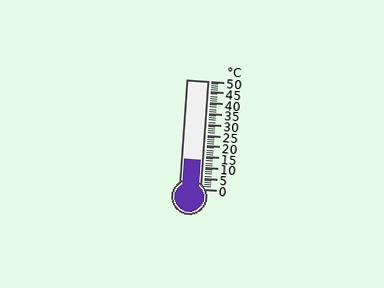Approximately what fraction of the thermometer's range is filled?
The thermometer is filled to approximately 25% of its range.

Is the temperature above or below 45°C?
The temperature is below 45°C.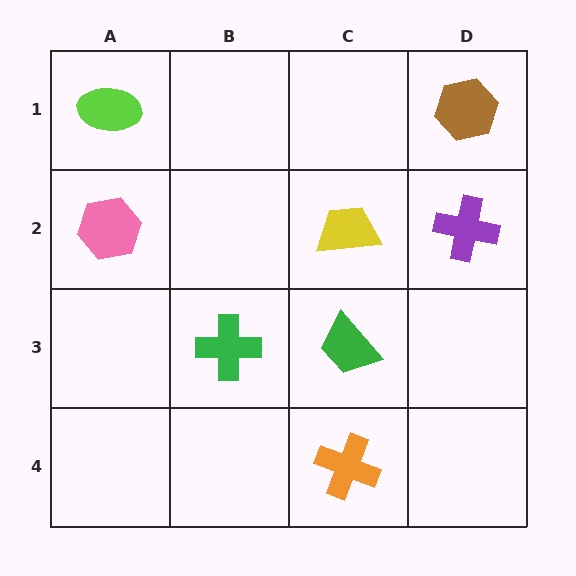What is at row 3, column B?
A green cross.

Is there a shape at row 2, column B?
No, that cell is empty.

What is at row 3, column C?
A green trapezoid.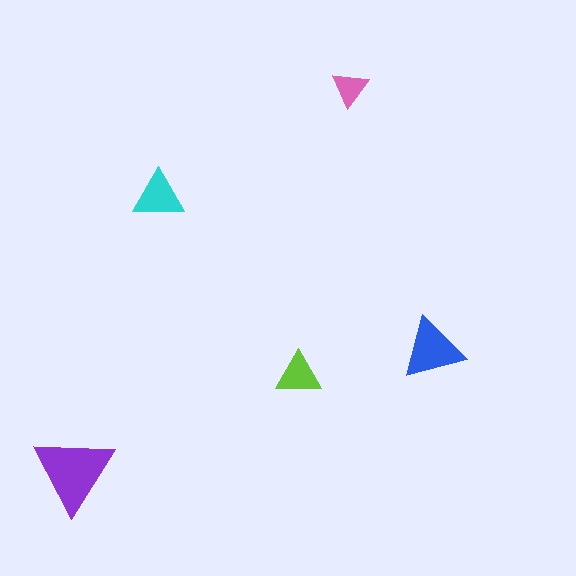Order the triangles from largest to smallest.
the purple one, the blue one, the cyan one, the lime one, the pink one.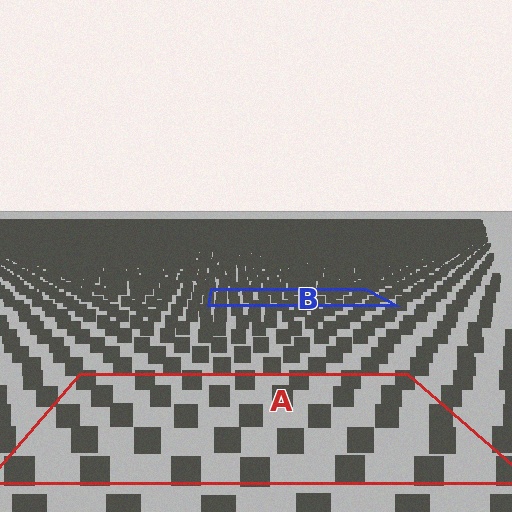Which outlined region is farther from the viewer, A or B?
Region B is farther from the viewer — the texture elements inside it appear smaller and more densely packed.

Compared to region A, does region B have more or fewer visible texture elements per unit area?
Region B has more texture elements per unit area — they are packed more densely because it is farther away.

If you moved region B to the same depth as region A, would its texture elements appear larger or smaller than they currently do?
They would appear larger. At a closer depth, the same texture elements are projected at a bigger on-screen size.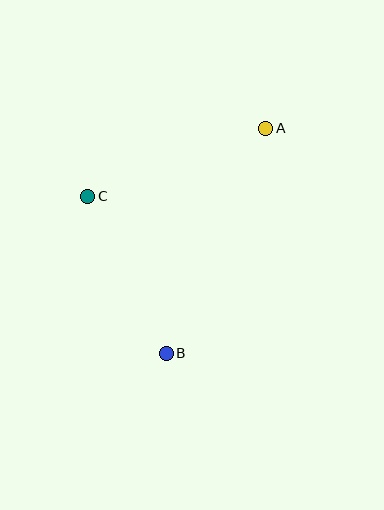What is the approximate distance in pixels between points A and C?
The distance between A and C is approximately 190 pixels.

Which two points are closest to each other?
Points B and C are closest to each other.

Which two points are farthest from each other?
Points A and B are farthest from each other.